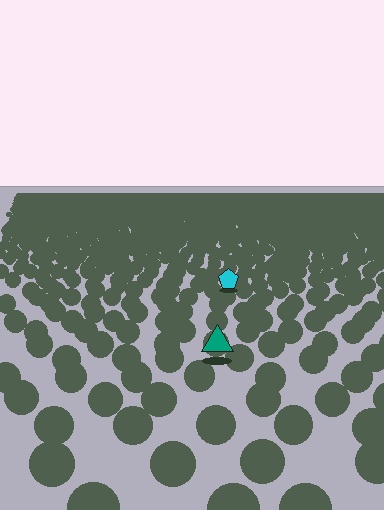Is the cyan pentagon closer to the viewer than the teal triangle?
No. The teal triangle is closer — you can tell from the texture gradient: the ground texture is coarser near it.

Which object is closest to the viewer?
The teal triangle is closest. The texture marks near it are larger and more spread out.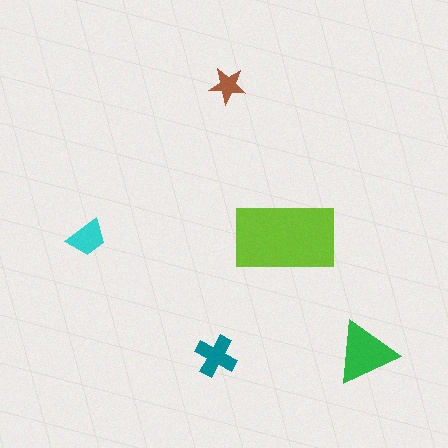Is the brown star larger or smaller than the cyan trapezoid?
Smaller.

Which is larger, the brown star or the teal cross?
The teal cross.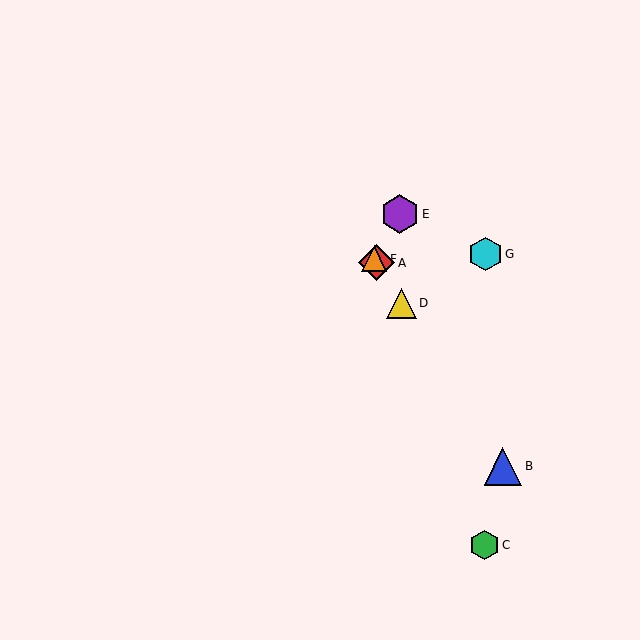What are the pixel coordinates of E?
Object E is at (400, 214).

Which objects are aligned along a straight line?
Objects A, B, D, F are aligned along a straight line.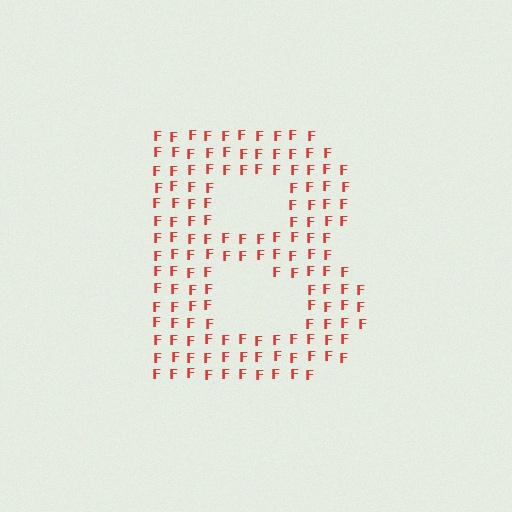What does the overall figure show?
The overall figure shows the letter B.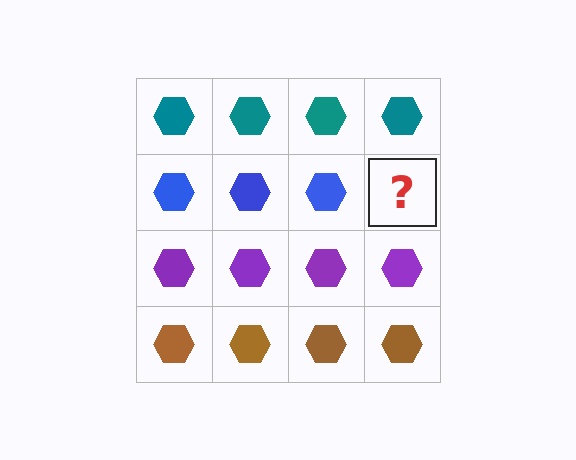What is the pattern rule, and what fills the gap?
The rule is that each row has a consistent color. The gap should be filled with a blue hexagon.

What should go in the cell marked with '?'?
The missing cell should contain a blue hexagon.